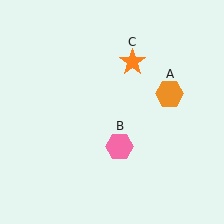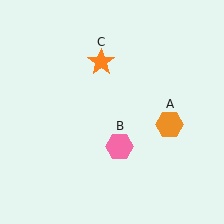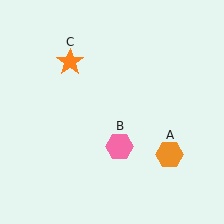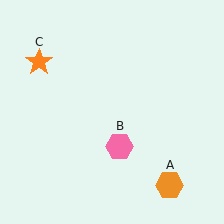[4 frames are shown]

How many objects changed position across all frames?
2 objects changed position: orange hexagon (object A), orange star (object C).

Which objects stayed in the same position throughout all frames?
Pink hexagon (object B) remained stationary.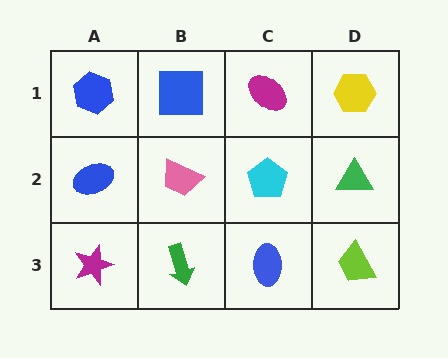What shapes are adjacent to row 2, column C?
A magenta ellipse (row 1, column C), a blue ellipse (row 3, column C), a pink trapezoid (row 2, column B), a green triangle (row 2, column D).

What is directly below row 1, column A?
A blue ellipse.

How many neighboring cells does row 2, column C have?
4.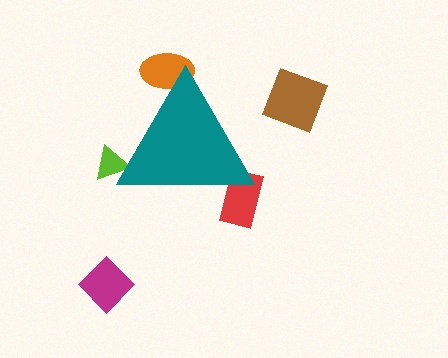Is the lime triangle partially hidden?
Yes, the lime triangle is partially hidden behind the teal triangle.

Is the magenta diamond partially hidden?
No, the magenta diamond is fully visible.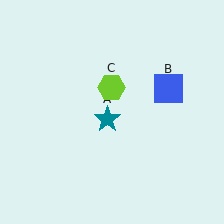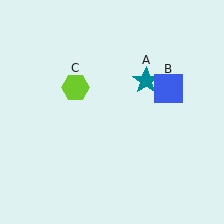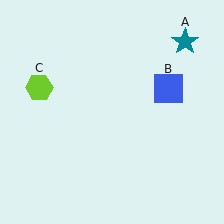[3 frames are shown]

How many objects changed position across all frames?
2 objects changed position: teal star (object A), lime hexagon (object C).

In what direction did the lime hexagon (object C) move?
The lime hexagon (object C) moved left.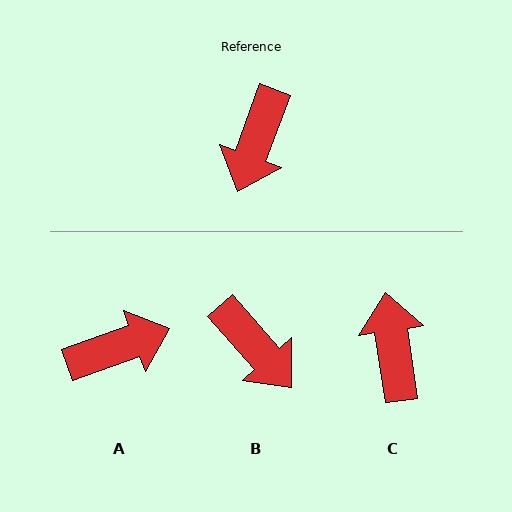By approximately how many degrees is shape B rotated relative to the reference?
Approximately 61 degrees counter-clockwise.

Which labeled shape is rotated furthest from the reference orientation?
C, about 151 degrees away.